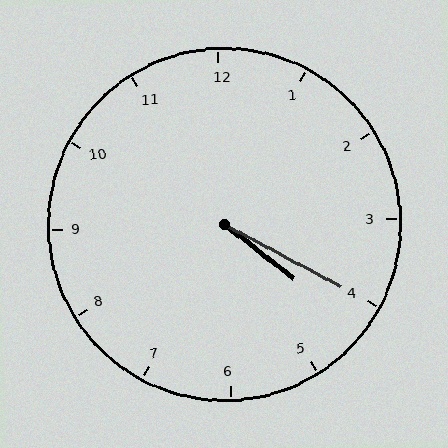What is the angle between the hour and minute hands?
Approximately 10 degrees.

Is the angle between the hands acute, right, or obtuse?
It is acute.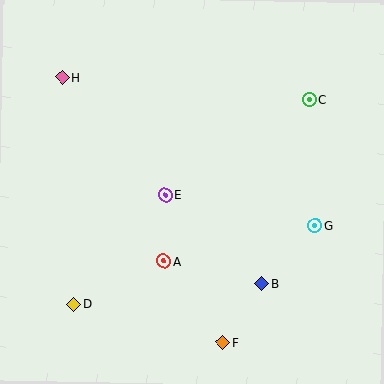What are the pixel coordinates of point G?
Point G is at (315, 226).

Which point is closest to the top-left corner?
Point H is closest to the top-left corner.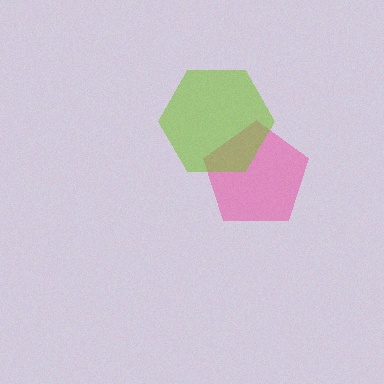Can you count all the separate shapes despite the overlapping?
Yes, there are 2 separate shapes.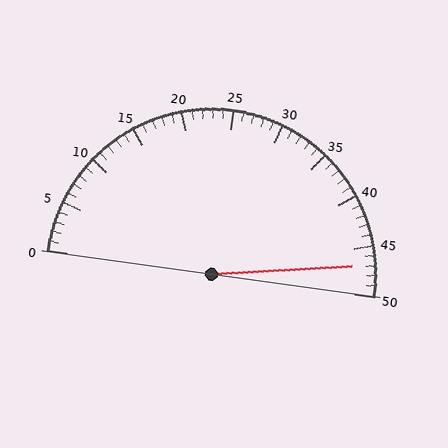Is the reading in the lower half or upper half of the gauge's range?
The reading is in the upper half of the range (0 to 50).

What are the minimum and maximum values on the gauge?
The gauge ranges from 0 to 50.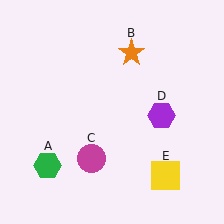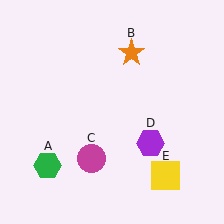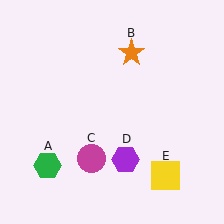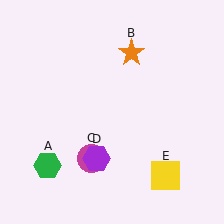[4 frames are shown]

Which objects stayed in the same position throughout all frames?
Green hexagon (object A) and orange star (object B) and magenta circle (object C) and yellow square (object E) remained stationary.